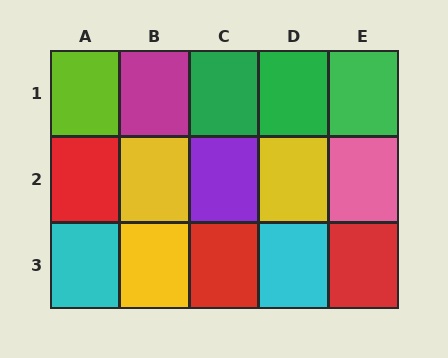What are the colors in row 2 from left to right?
Red, yellow, purple, yellow, pink.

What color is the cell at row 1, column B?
Magenta.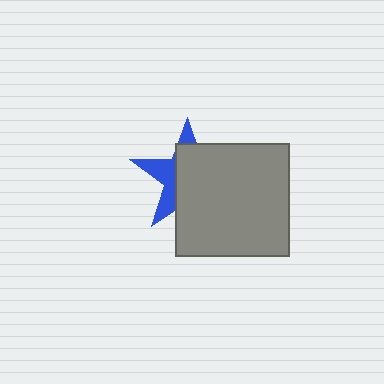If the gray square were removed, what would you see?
You would see the complete blue star.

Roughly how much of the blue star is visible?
A small part of it is visible (roughly 36%).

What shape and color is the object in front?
The object in front is a gray square.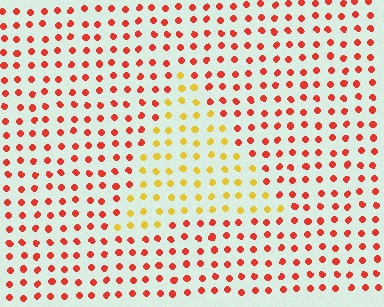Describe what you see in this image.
The image is filled with small red elements in a uniform arrangement. A triangle-shaped region is visible where the elements are tinted to a slightly different hue, forming a subtle color boundary.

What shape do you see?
I see a triangle.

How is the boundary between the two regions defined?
The boundary is defined purely by a slight shift in hue (about 48 degrees). Spacing, size, and orientation are identical on both sides.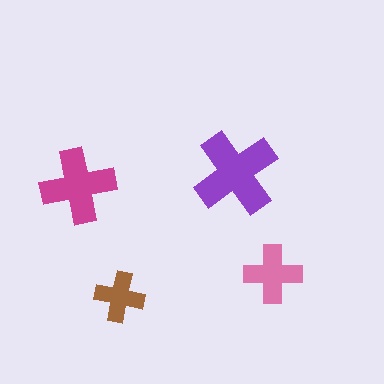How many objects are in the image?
There are 4 objects in the image.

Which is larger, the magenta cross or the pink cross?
The magenta one.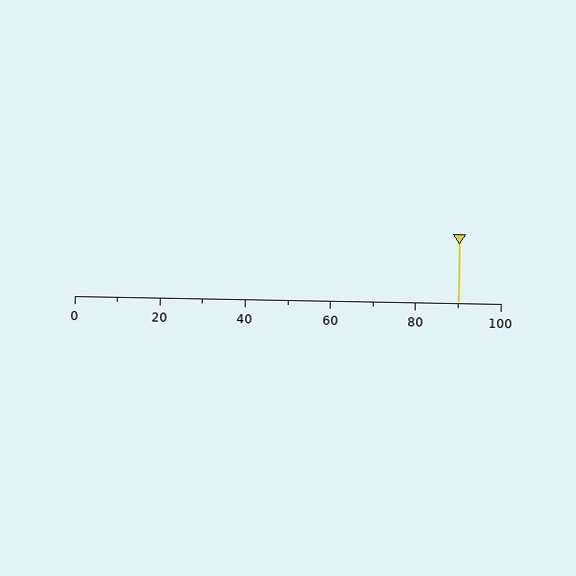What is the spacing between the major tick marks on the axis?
The major ticks are spaced 20 apart.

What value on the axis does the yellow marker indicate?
The marker indicates approximately 90.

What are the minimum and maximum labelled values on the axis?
The axis runs from 0 to 100.